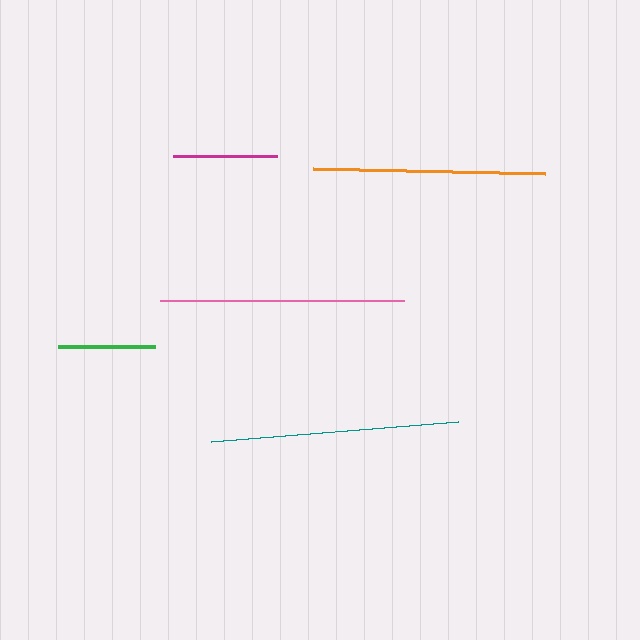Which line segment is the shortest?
The green line is the shortest at approximately 96 pixels.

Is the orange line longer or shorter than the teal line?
The teal line is longer than the orange line.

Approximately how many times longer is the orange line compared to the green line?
The orange line is approximately 2.4 times the length of the green line.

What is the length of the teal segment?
The teal segment is approximately 248 pixels long.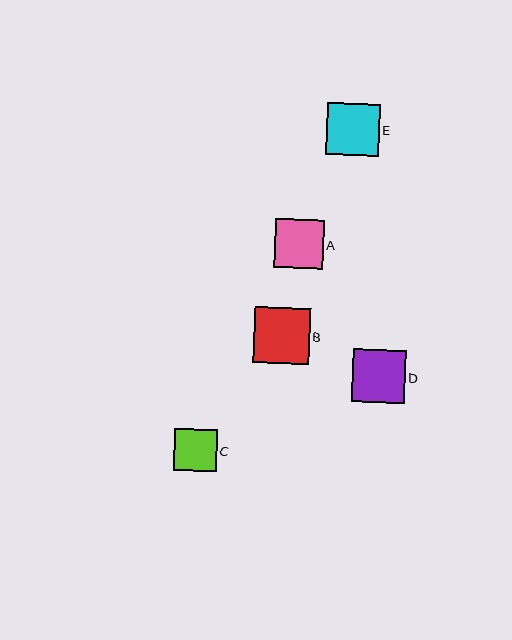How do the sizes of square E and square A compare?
Square E and square A are approximately the same size.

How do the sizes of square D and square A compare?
Square D and square A are approximately the same size.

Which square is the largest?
Square B is the largest with a size of approximately 56 pixels.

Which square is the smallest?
Square C is the smallest with a size of approximately 43 pixels.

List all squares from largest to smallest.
From largest to smallest: B, D, E, A, C.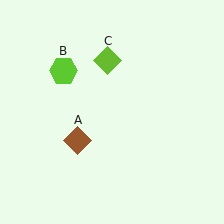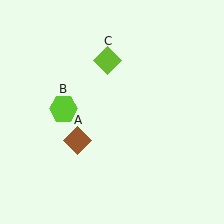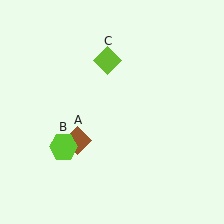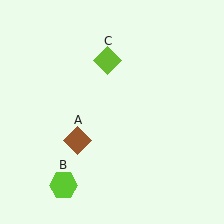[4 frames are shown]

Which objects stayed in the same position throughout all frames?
Brown diamond (object A) and lime diamond (object C) remained stationary.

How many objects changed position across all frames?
1 object changed position: lime hexagon (object B).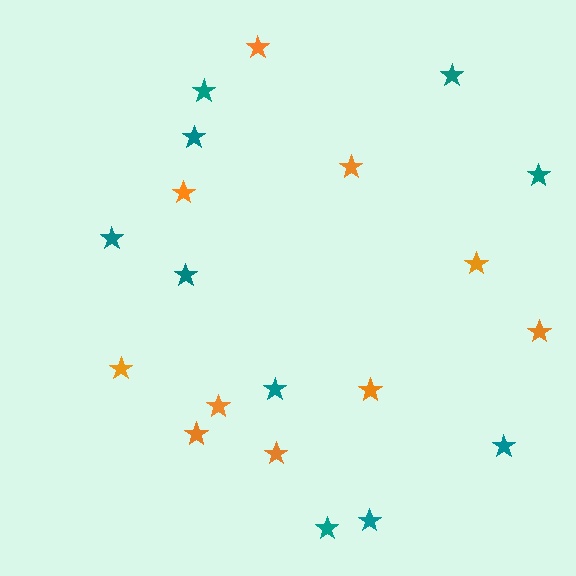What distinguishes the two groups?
There are 2 groups: one group of teal stars (10) and one group of orange stars (10).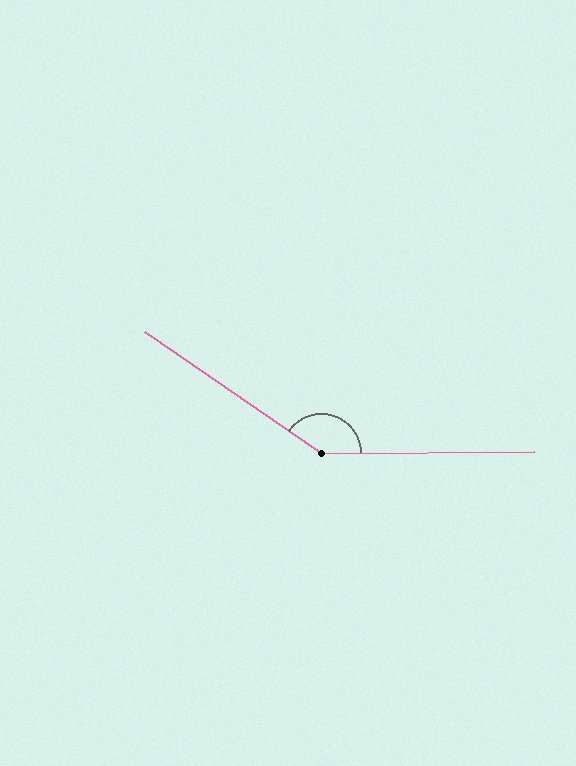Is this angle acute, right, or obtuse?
It is obtuse.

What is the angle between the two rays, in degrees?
Approximately 145 degrees.